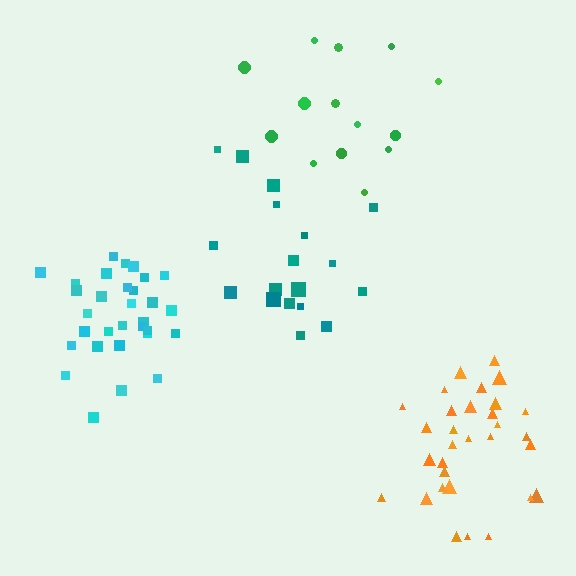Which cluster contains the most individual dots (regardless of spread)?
Cyan (31).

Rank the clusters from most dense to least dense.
cyan, orange, teal, green.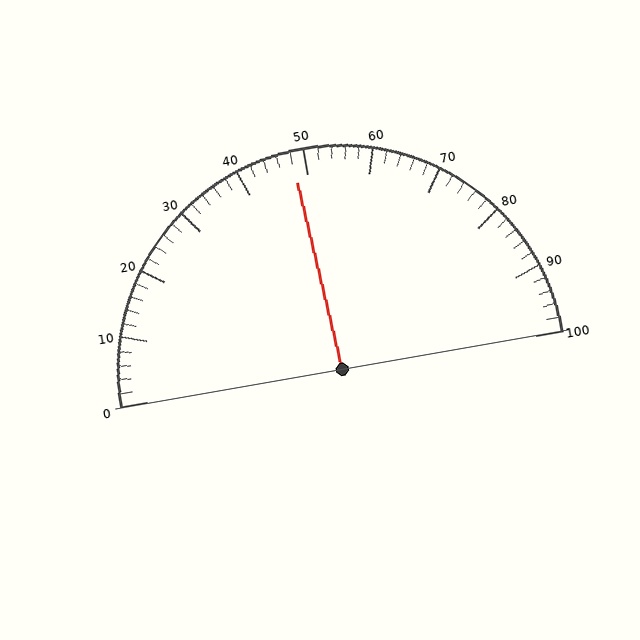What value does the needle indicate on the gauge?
The needle indicates approximately 48.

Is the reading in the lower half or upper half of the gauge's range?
The reading is in the lower half of the range (0 to 100).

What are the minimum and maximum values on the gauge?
The gauge ranges from 0 to 100.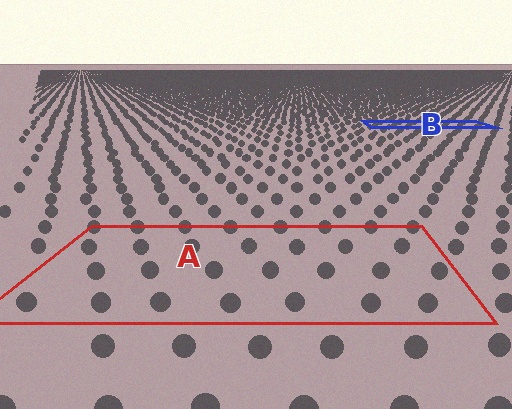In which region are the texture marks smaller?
The texture marks are smaller in region B, because it is farther away.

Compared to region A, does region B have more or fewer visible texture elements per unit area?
Region B has more texture elements per unit area — they are packed more densely because it is farther away.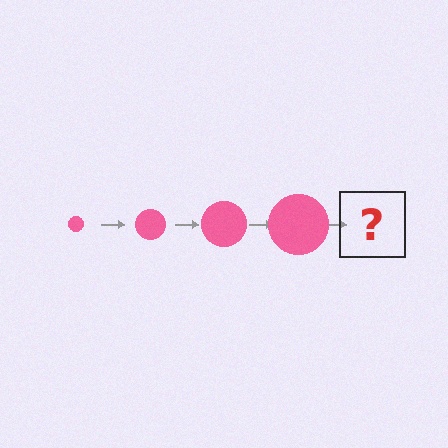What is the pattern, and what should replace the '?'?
The pattern is that the circle gets progressively larger each step. The '?' should be a pink circle, larger than the previous one.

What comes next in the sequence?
The next element should be a pink circle, larger than the previous one.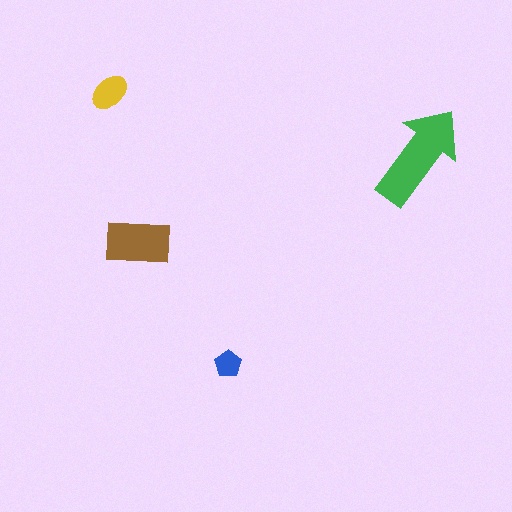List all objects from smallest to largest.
The blue pentagon, the yellow ellipse, the brown rectangle, the green arrow.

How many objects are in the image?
There are 4 objects in the image.